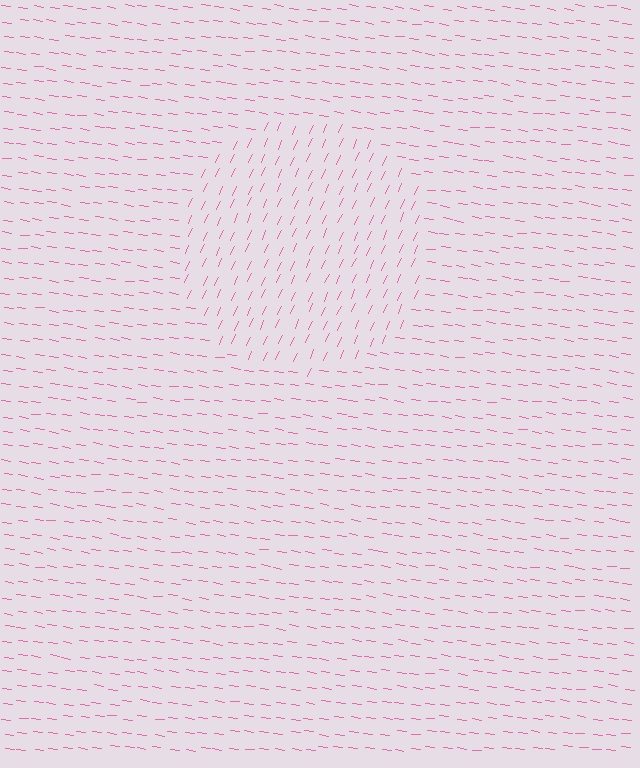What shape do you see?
I see a circle.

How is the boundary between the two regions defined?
The boundary is defined purely by a change in line orientation (approximately 73 degrees difference). All lines are the same color and thickness.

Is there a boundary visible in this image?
Yes, there is a texture boundary formed by a change in line orientation.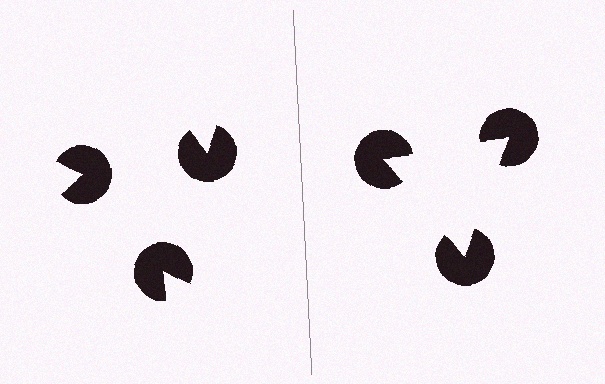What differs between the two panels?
The pac-man discs are positioned identically on both sides; only the wedge orientations differ. On the right they align to a triangle; on the left they are misaligned.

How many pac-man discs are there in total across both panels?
6 — 3 on each side.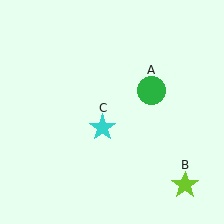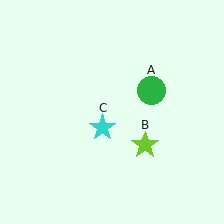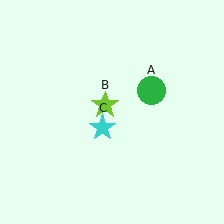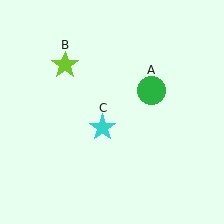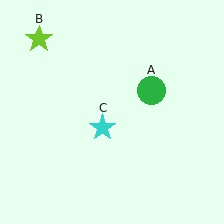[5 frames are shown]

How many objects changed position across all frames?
1 object changed position: lime star (object B).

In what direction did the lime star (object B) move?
The lime star (object B) moved up and to the left.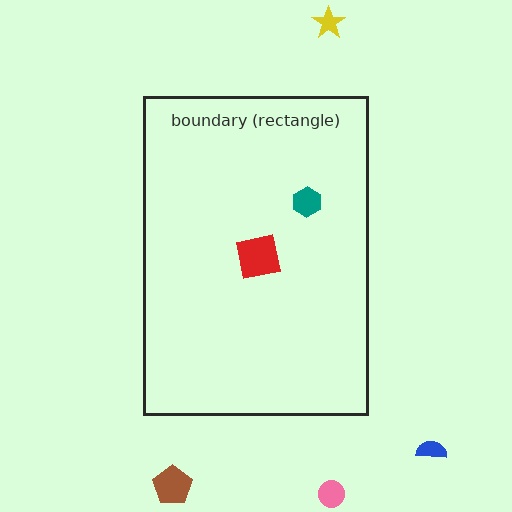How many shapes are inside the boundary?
2 inside, 4 outside.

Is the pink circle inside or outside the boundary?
Outside.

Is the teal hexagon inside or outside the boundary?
Inside.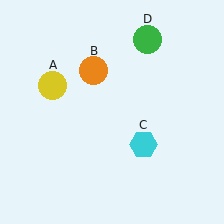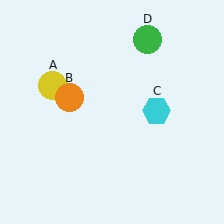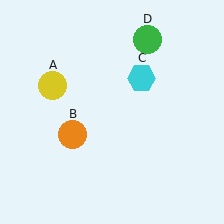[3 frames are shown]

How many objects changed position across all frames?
2 objects changed position: orange circle (object B), cyan hexagon (object C).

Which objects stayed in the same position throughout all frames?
Yellow circle (object A) and green circle (object D) remained stationary.